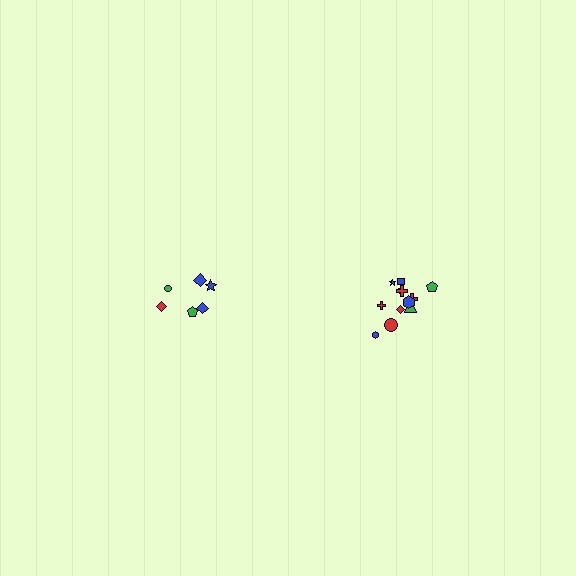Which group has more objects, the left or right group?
The right group.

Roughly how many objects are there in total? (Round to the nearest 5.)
Roughly 20 objects in total.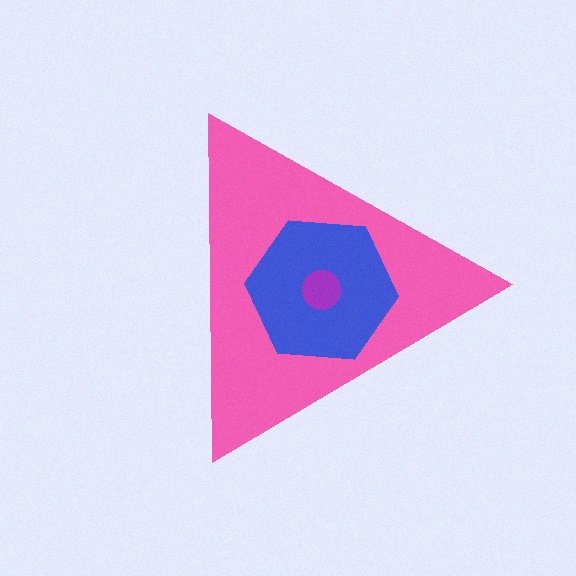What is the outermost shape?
The pink triangle.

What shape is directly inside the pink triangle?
The blue hexagon.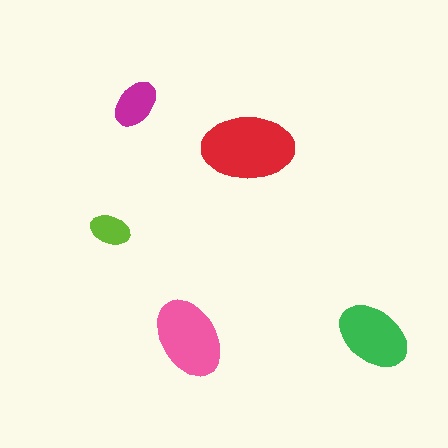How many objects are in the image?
There are 5 objects in the image.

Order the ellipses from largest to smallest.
the red one, the pink one, the green one, the magenta one, the lime one.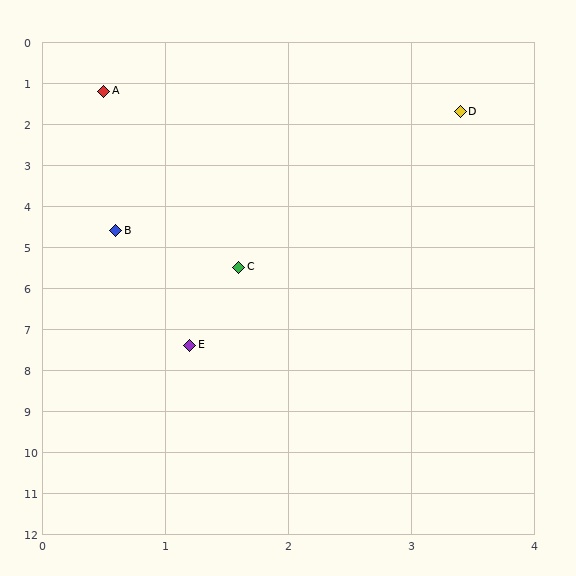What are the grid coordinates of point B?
Point B is at approximately (0.6, 4.6).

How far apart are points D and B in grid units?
Points D and B are about 4.0 grid units apart.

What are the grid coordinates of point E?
Point E is at approximately (1.2, 7.4).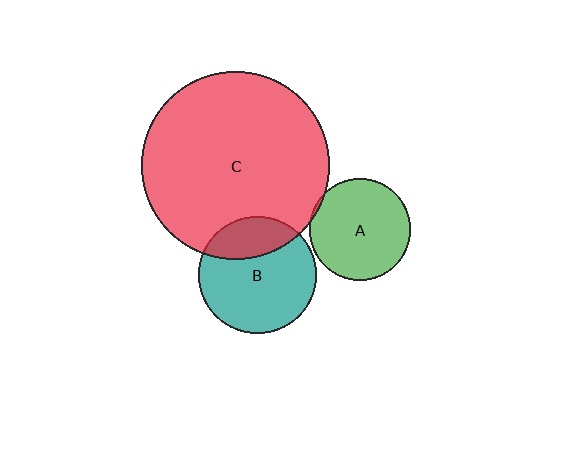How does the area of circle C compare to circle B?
Approximately 2.5 times.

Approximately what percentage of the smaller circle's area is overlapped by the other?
Approximately 5%.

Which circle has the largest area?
Circle C (red).